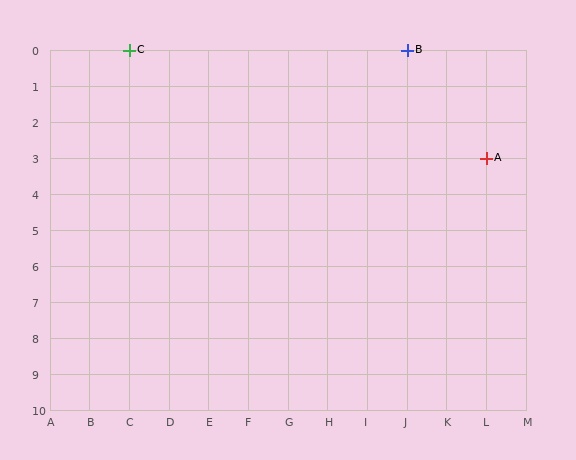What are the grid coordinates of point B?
Point B is at grid coordinates (J, 0).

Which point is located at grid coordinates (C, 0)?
Point C is at (C, 0).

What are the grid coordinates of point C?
Point C is at grid coordinates (C, 0).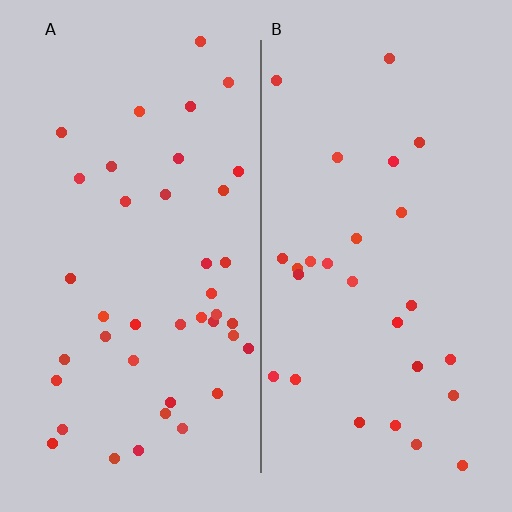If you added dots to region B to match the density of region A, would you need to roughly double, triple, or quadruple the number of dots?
Approximately double.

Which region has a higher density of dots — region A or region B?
A (the left).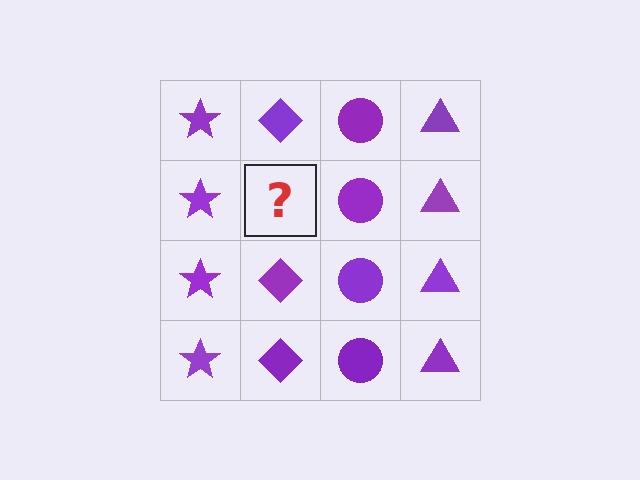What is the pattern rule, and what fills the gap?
The rule is that each column has a consistent shape. The gap should be filled with a purple diamond.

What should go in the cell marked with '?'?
The missing cell should contain a purple diamond.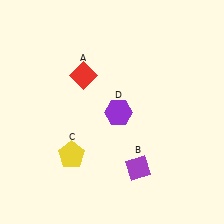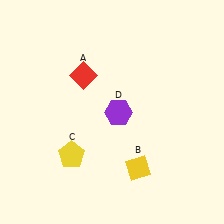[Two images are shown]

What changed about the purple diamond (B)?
In Image 1, B is purple. In Image 2, it changed to yellow.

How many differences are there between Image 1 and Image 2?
There is 1 difference between the two images.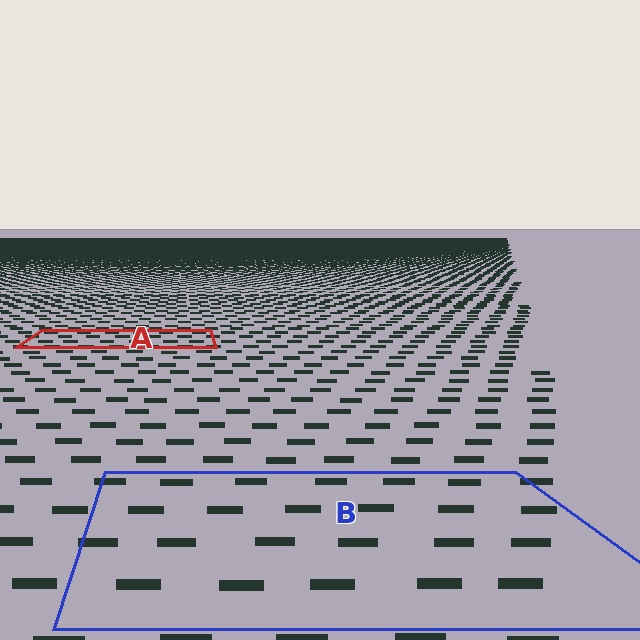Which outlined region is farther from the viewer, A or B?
Region A is farther from the viewer — the texture elements inside it appear smaller and more densely packed.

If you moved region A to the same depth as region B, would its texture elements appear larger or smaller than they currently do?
They would appear larger. At a closer depth, the same texture elements are projected at a bigger on-screen size.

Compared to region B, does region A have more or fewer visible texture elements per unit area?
Region A has more texture elements per unit area — they are packed more densely because it is farther away.